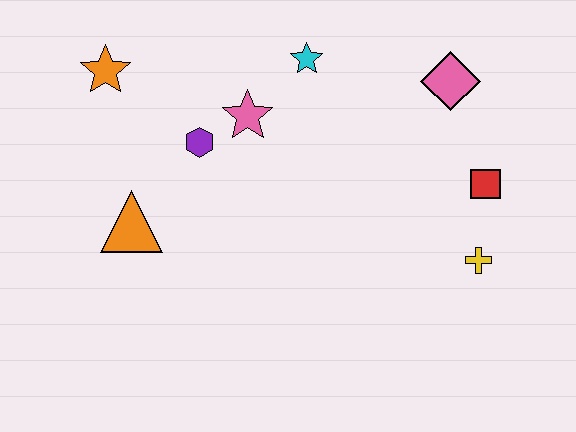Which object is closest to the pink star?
The purple hexagon is closest to the pink star.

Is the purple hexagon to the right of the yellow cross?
No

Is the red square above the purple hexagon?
No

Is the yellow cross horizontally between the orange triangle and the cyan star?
No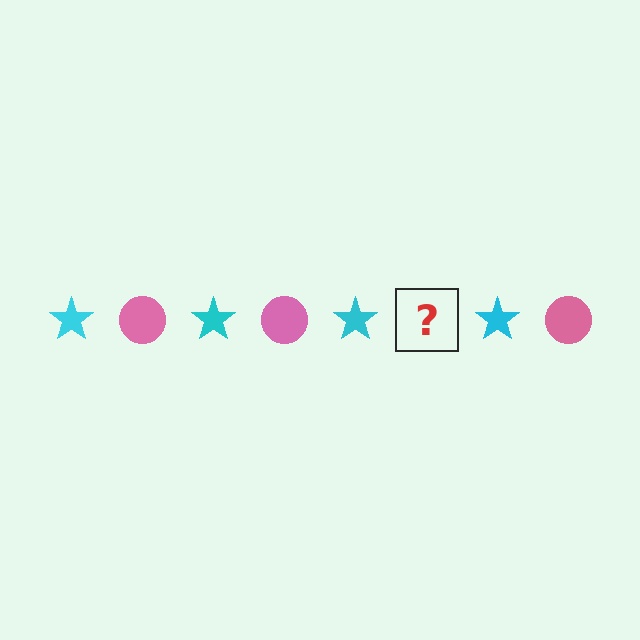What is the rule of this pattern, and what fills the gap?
The rule is that the pattern alternates between cyan star and pink circle. The gap should be filled with a pink circle.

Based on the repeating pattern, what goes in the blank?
The blank should be a pink circle.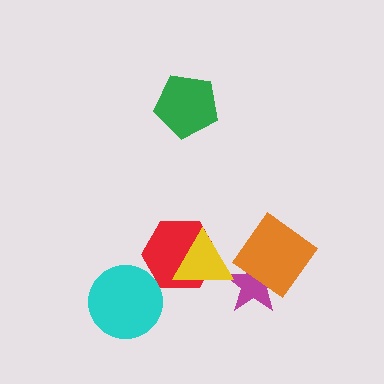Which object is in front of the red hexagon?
The yellow triangle is in front of the red hexagon.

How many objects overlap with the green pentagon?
0 objects overlap with the green pentagon.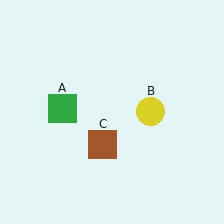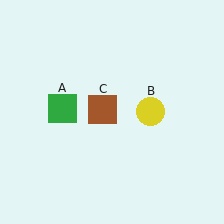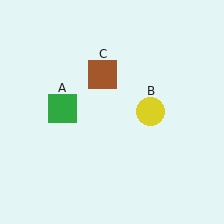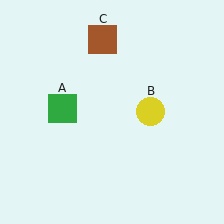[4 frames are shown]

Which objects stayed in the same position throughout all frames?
Green square (object A) and yellow circle (object B) remained stationary.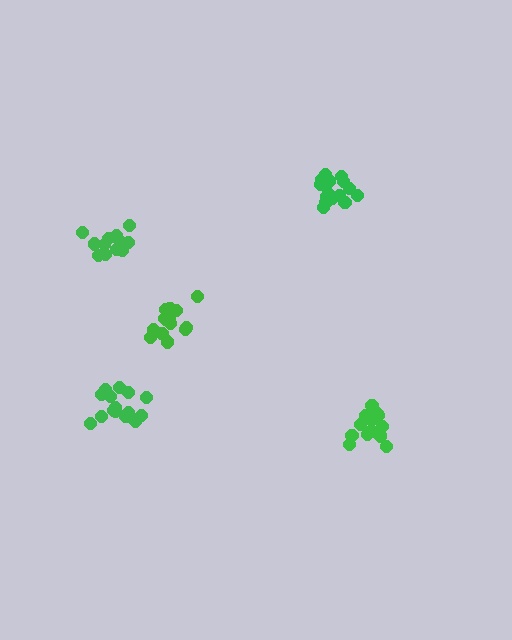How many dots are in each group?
Group 1: 12 dots, Group 2: 14 dots, Group 3: 17 dots, Group 4: 15 dots, Group 5: 18 dots (76 total).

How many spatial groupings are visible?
There are 5 spatial groupings.